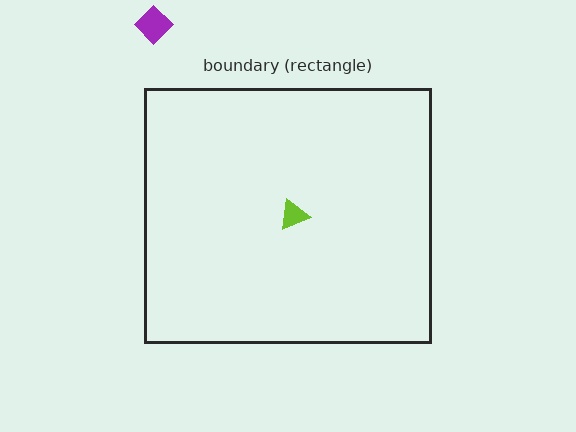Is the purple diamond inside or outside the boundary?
Outside.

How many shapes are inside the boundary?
1 inside, 1 outside.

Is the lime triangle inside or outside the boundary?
Inside.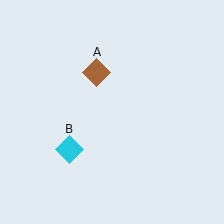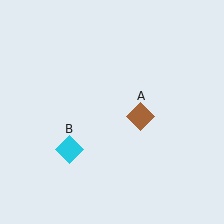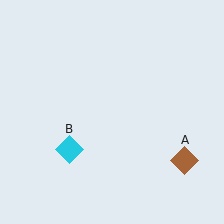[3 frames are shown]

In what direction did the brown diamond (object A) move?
The brown diamond (object A) moved down and to the right.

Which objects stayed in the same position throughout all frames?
Cyan diamond (object B) remained stationary.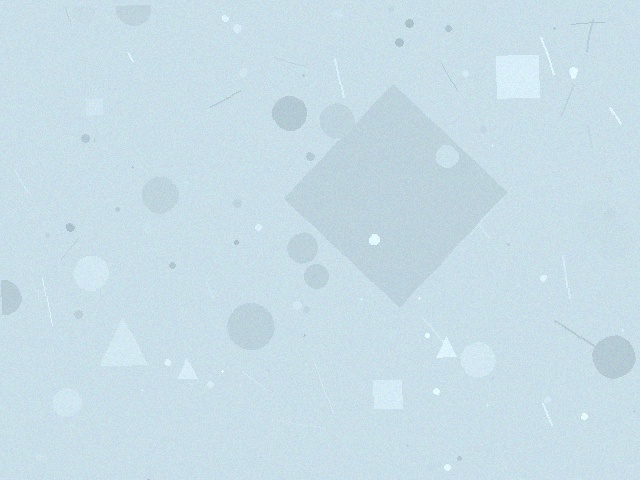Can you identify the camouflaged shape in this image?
The camouflaged shape is a diamond.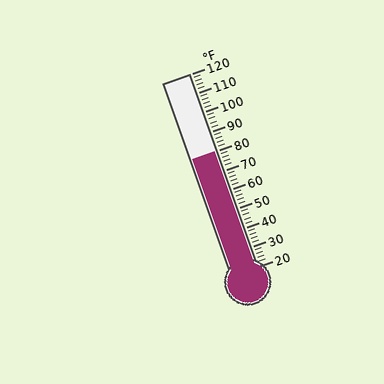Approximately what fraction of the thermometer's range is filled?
The thermometer is filled to approximately 60% of its range.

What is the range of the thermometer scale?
The thermometer scale ranges from 20°F to 120°F.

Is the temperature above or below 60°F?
The temperature is above 60°F.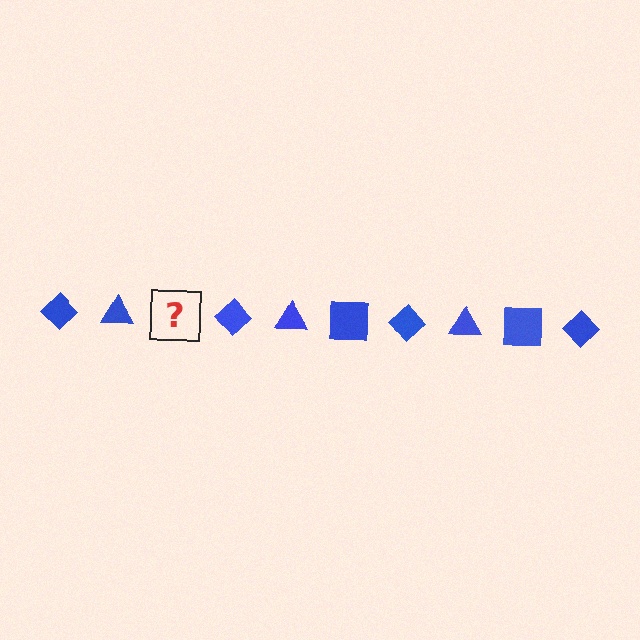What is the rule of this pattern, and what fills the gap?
The rule is that the pattern cycles through diamond, triangle, square shapes in blue. The gap should be filled with a blue square.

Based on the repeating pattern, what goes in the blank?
The blank should be a blue square.